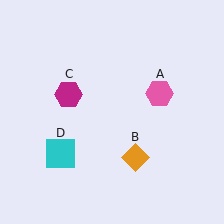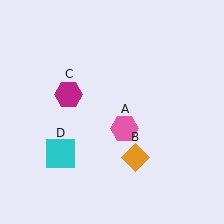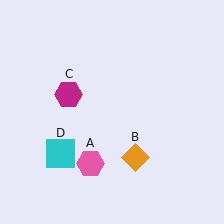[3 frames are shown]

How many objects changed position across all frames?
1 object changed position: pink hexagon (object A).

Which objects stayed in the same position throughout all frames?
Orange diamond (object B) and magenta hexagon (object C) and cyan square (object D) remained stationary.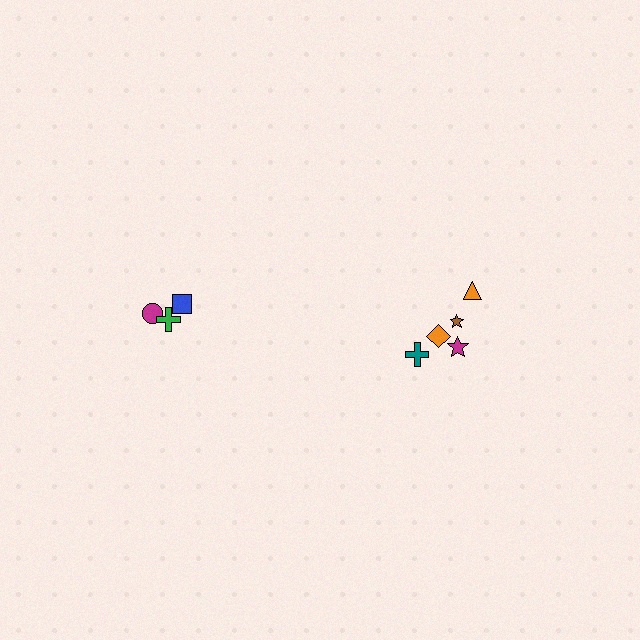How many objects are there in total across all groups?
There are 8 objects.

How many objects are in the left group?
There are 3 objects.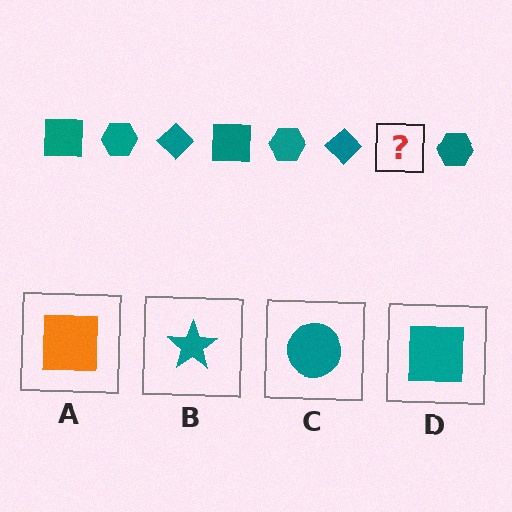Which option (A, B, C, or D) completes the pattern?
D.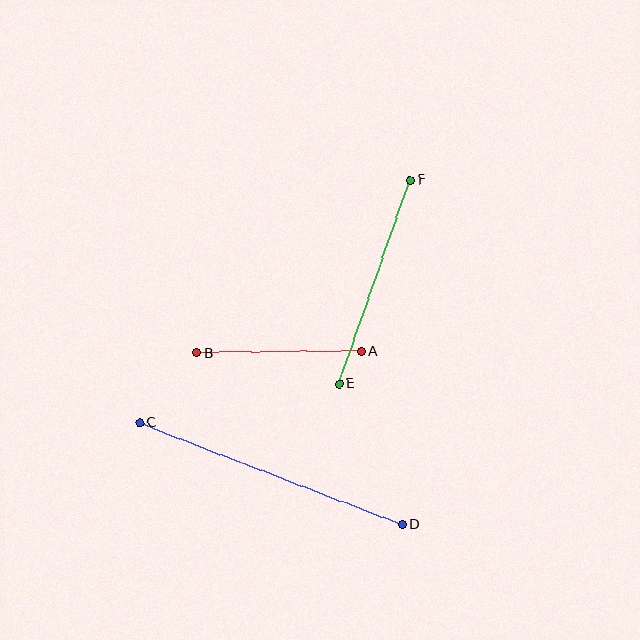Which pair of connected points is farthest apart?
Points C and D are farthest apart.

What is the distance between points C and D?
The distance is approximately 282 pixels.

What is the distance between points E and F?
The distance is approximately 216 pixels.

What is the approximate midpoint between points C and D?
The midpoint is at approximately (271, 474) pixels.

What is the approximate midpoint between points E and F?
The midpoint is at approximately (375, 282) pixels.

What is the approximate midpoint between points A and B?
The midpoint is at approximately (279, 352) pixels.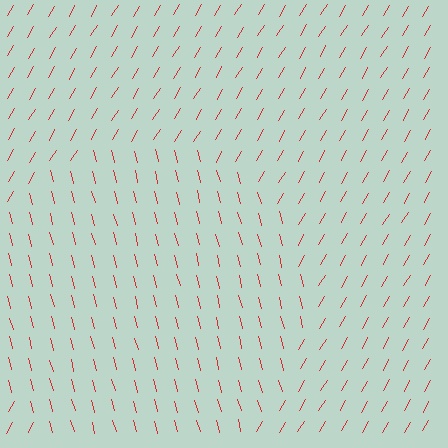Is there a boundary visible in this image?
Yes, there is a texture boundary formed by a change in line orientation.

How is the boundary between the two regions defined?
The boundary is defined purely by a change in line orientation (approximately 45 degrees difference). All lines are the same color and thickness.